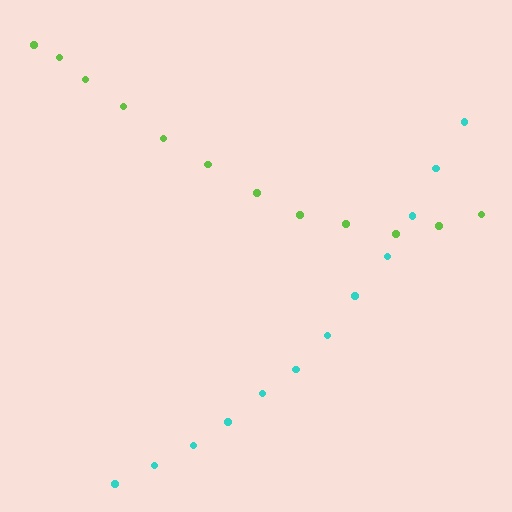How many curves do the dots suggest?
There are 2 distinct paths.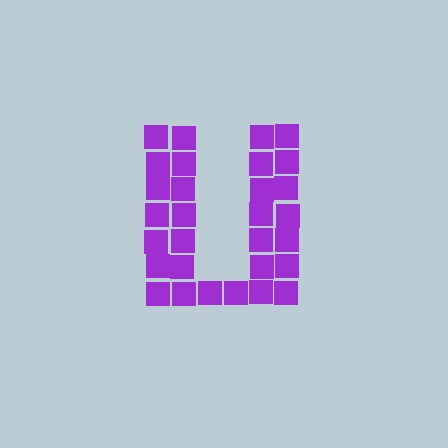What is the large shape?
The large shape is the letter U.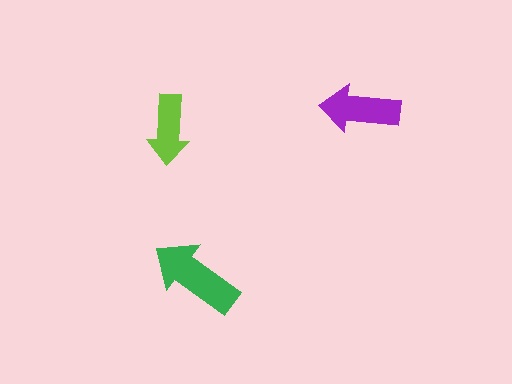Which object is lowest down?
The green arrow is bottommost.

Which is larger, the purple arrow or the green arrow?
The green one.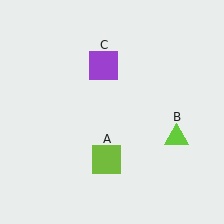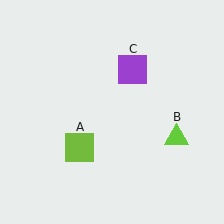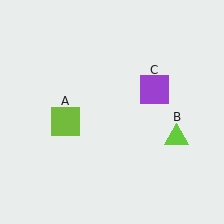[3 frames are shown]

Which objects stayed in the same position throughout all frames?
Lime triangle (object B) remained stationary.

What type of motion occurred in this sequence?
The lime square (object A), purple square (object C) rotated clockwise around the center of the scene.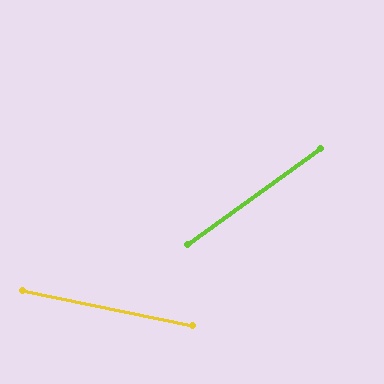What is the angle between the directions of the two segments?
Approximately 47 degrees.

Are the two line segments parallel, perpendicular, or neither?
Neither parallel nor perpendicular — they differ by about 47°.